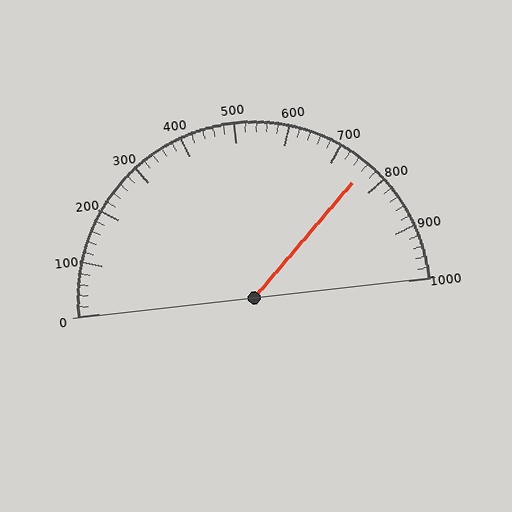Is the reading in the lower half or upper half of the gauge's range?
The reading is in the upper half of the range (0 to 1000).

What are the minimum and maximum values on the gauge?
The gauge ranges from 0 to 1000.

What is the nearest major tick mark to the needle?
The nearest major tick mark is 800.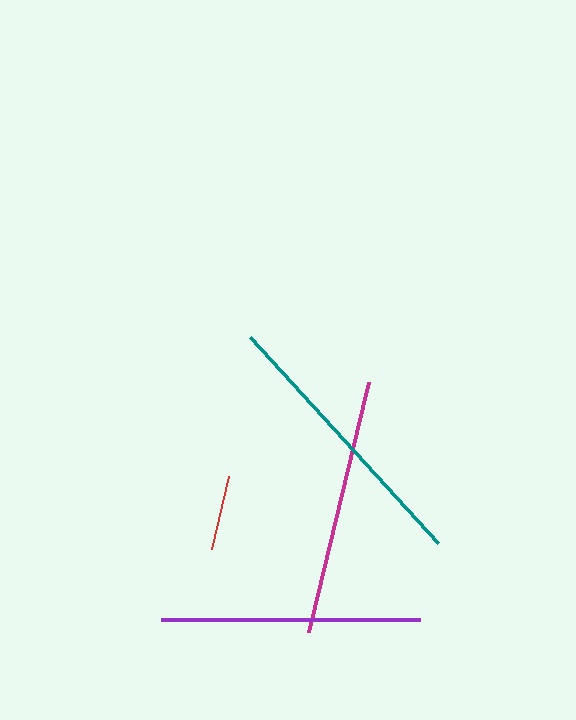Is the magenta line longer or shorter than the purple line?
The purple line is longer than the magenta line.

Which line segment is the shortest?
The red line is the shortest at approximately 75 pixels.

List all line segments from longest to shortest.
From longest to shortest: teal, purple, magenta, red.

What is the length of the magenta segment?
The magenta segment is approximately 258 pixels long.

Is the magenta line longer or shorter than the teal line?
The teal line is longer than the magenta line.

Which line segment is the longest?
The teal line is the longest at approximately 279 pixels.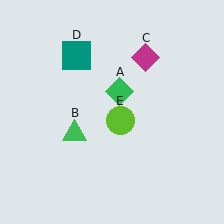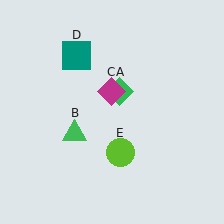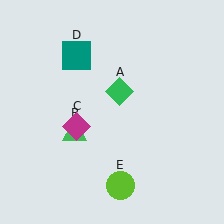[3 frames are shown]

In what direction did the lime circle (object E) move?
The lime circle (object E) moved down.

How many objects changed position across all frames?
2 objects changed position: magenta diamond (object C), lime circle (object E).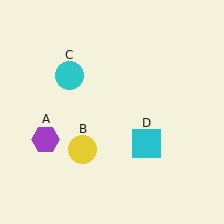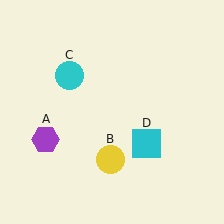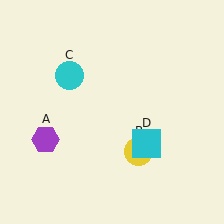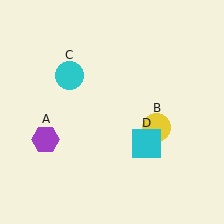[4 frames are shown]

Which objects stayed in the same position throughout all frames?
Purple hexagon (object A) and cyan circle (object C) and cyan square (object D) remained stationary.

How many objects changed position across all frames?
1 object changed position: yellow circle (object B).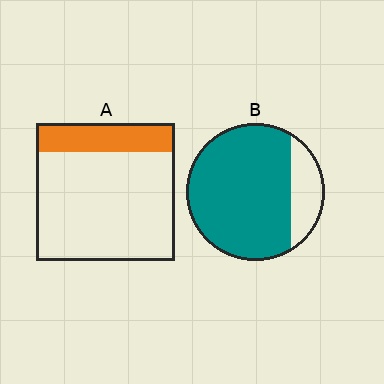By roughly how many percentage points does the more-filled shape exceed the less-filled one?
By roughly 60 percentage points (B over A).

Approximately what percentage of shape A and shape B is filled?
A is approximately 20% and B is approximately 80%.